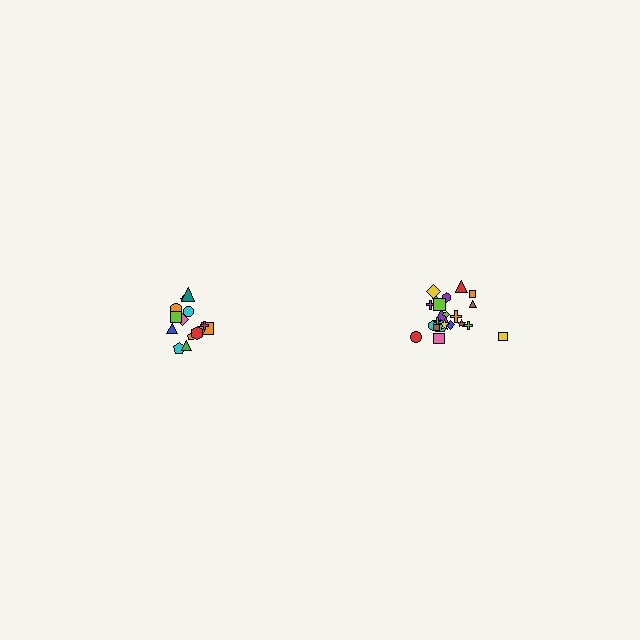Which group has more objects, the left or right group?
The right group.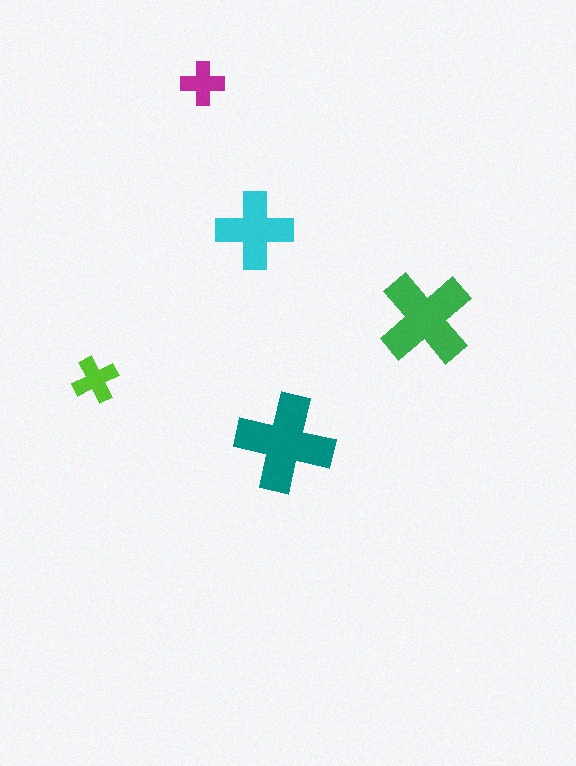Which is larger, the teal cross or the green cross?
The teal one.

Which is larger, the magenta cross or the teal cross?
The teal one.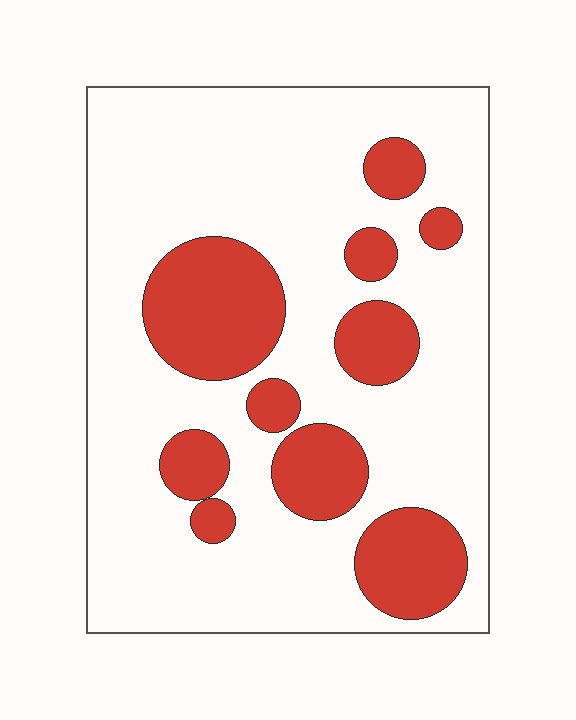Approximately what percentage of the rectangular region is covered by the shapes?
Approximately 25%.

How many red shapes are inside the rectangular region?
10.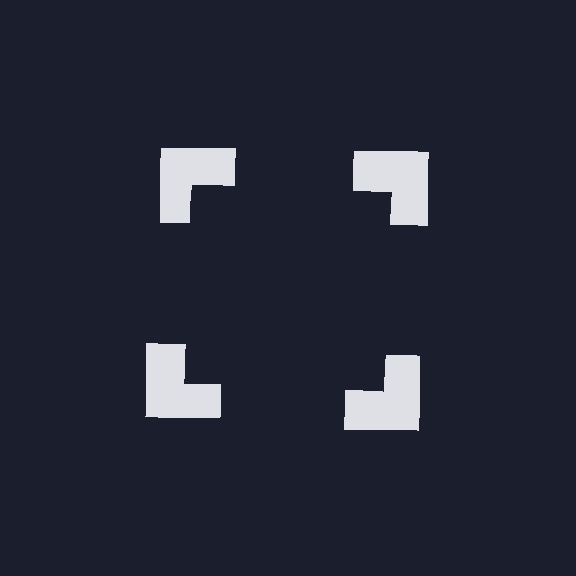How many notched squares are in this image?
There are 4 — one at each vertex of the illusory square.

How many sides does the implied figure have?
4 sides.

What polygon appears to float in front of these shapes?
An illusory square — its edges are inferred from the aligned wedge cuts in the notched squares, not physically drawn.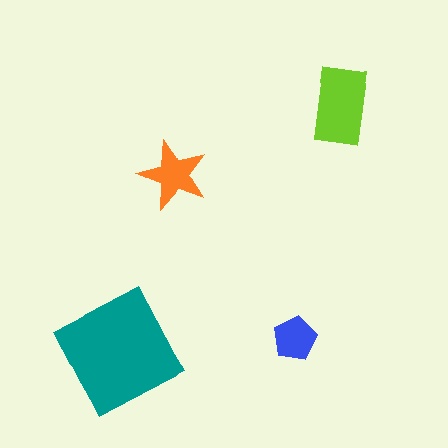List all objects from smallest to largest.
The blue pentagon, the orange star, the lime rectangle, the teal square.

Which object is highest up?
The lime rectangle is topmost.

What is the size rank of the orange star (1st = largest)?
3rd.